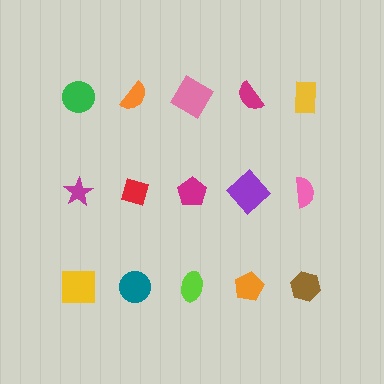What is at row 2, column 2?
A red diamond.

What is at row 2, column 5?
A pink semicircle.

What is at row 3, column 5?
A brown hexagon.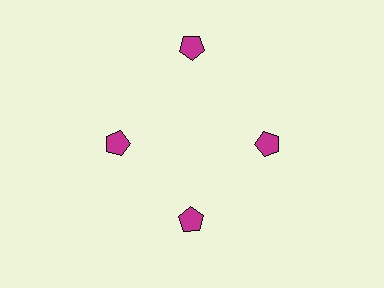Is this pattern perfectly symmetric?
No. The 4 magenta pentagons are arranged in a ring, but one element near the 12 o'clock position is pushed outward from the center, breaking the 4-fold rotational symmetry.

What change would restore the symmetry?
The symmetry would be restored by moving it inward, back onto the ring so that all 4 pentagons sit at equal angles and equal distance from the center.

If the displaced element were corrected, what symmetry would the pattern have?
It would have 4-fold rotational symmetry — the pattern would map onto itself every 90 degrees.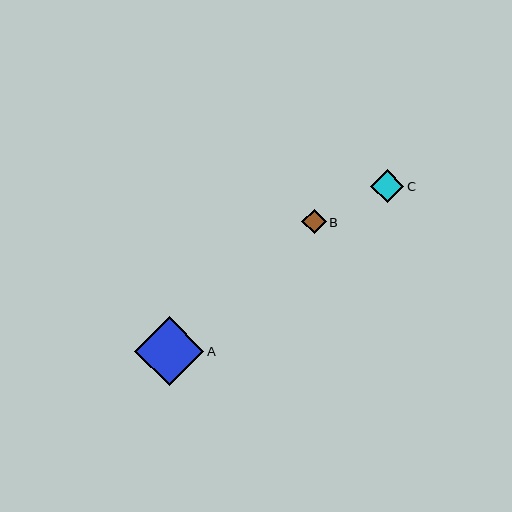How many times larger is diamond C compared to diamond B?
Diamond C is approximately 1.4 times the size of diamond B.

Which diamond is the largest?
Diamond A is the largest with a size of approximately 69 pixels.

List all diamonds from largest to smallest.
From largest to smallest: A, C, B.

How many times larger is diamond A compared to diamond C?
Diamond A is approximately 2.1 times the size of diamond C.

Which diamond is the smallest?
Diamond B is the smallest with a size of approximately 24 pixels.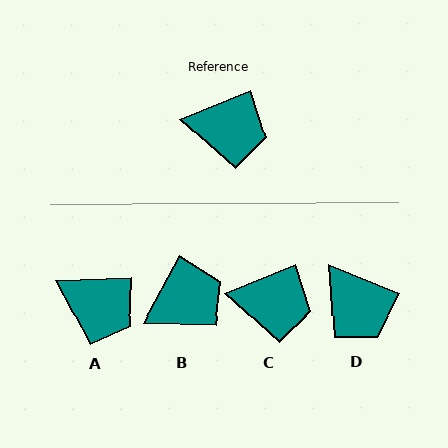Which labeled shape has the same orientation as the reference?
C.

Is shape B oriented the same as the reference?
No, it is off by about 40 degrees.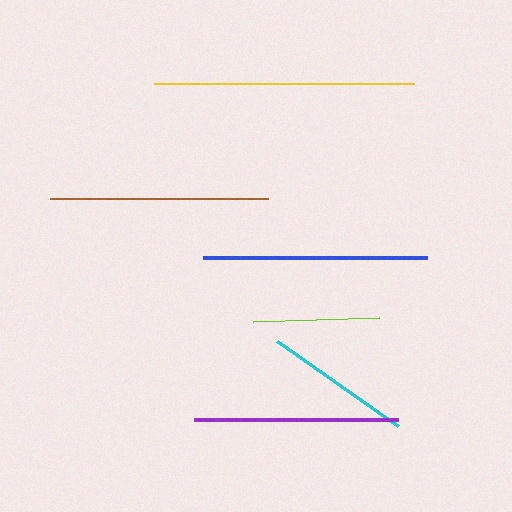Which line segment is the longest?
The yellow line is the longest at approximately 260 pixels.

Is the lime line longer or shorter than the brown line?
The brown line is longer than the lime line.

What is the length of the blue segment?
The blue segment is approximately 224 pixels long.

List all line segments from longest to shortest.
From longest to shortest: yellow, blue, brown, purple, cyan, lime.